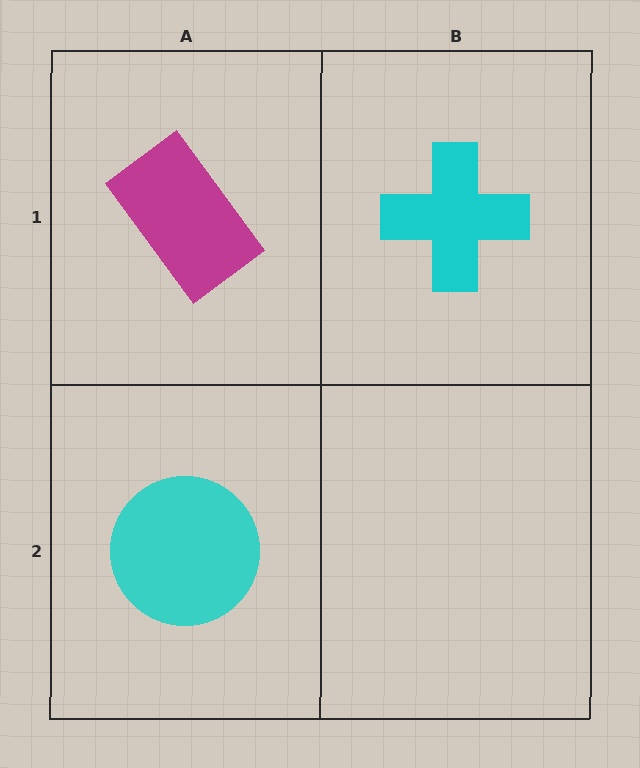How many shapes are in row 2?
1 shape.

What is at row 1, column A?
A magenta rectangle.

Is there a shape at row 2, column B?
No, that cell is empty.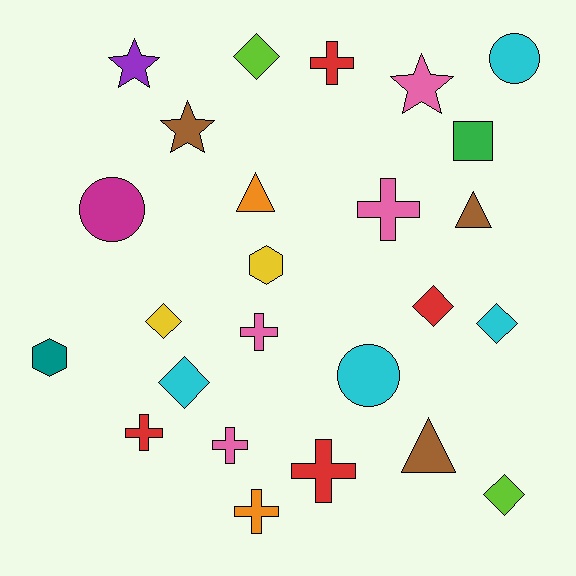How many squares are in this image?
There is 1 square.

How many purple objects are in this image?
There is 1 purple object.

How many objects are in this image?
There are 25 objects.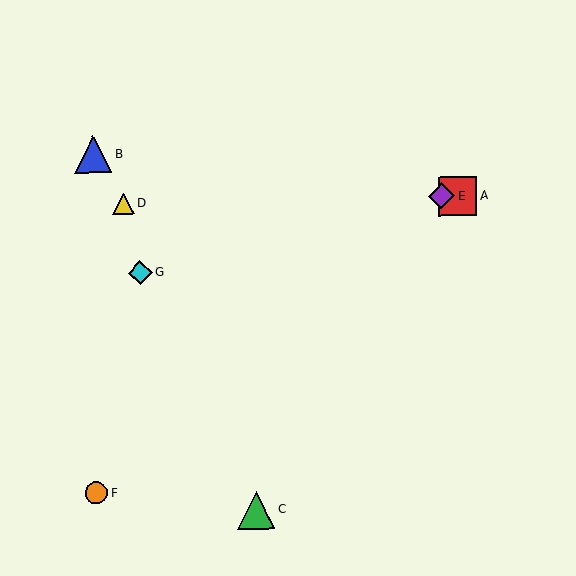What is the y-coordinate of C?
Object C is at y≈510.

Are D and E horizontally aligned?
Yes, both are at y≈204.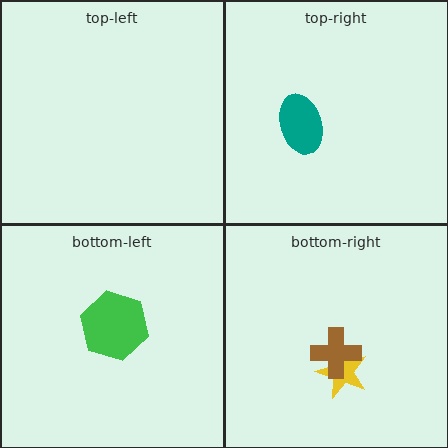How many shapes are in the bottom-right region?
2.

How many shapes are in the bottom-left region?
1.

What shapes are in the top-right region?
The teal ellipse.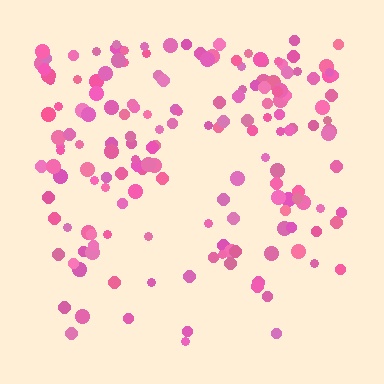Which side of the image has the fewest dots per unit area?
The bottom.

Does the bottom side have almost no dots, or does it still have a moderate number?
Still a moderate number, just noticeably fewer than the top.